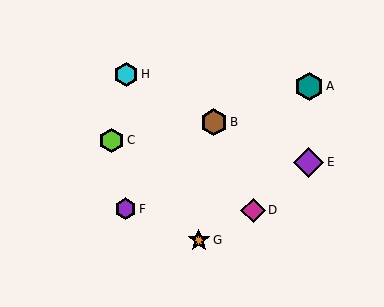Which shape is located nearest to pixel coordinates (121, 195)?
The purple hexagon (labeled F) at (125, 209) is nearest to that location.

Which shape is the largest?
The purple diamond (labeled E) is the largest.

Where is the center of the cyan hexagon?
The center of the cyan hexagon is at (126, 74).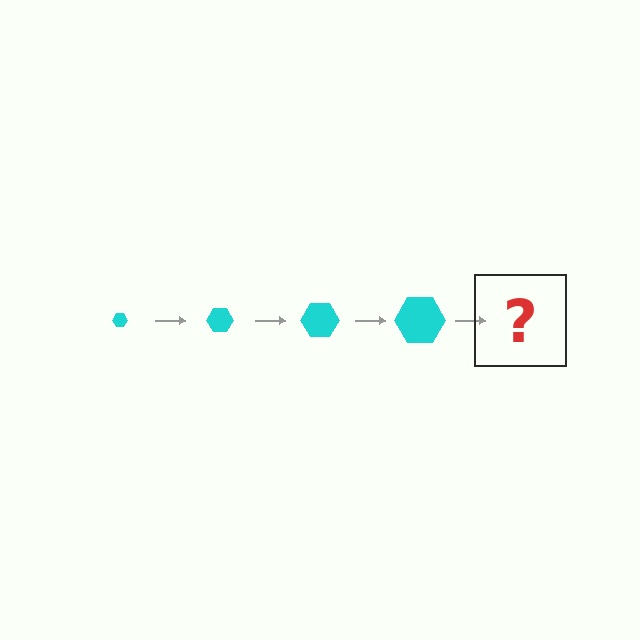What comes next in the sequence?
The next element should be a cyan hexagon, larger than the previous one.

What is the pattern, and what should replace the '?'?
The pattern is that the hexagon gets progressively larger each step. The '?' should be a cyan hexagon, larger than the previous one.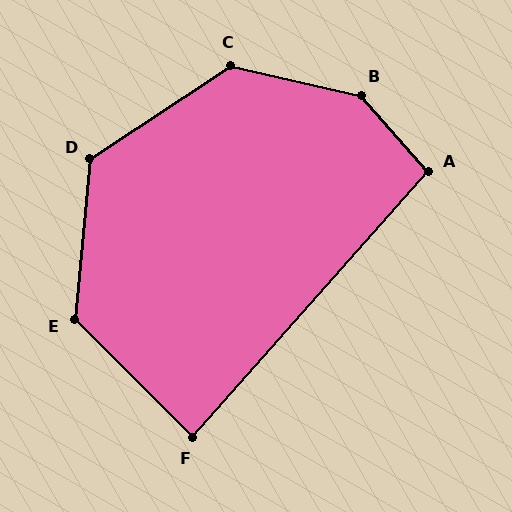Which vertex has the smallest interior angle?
F, at approximately 87 degrees.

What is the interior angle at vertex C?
Approximately 134 degrees (obtuse).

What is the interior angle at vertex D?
Approximately 129 degrees (obtuse).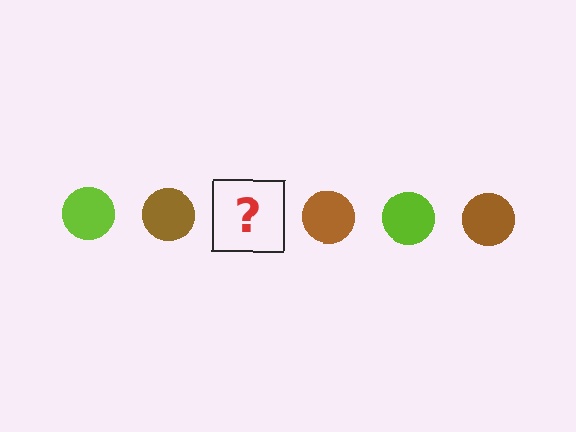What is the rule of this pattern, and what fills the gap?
The rule is that the pattern cycles through lime, brown circles. The gap should be filled with a lime circle.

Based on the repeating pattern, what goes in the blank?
The blank should be a lime circle.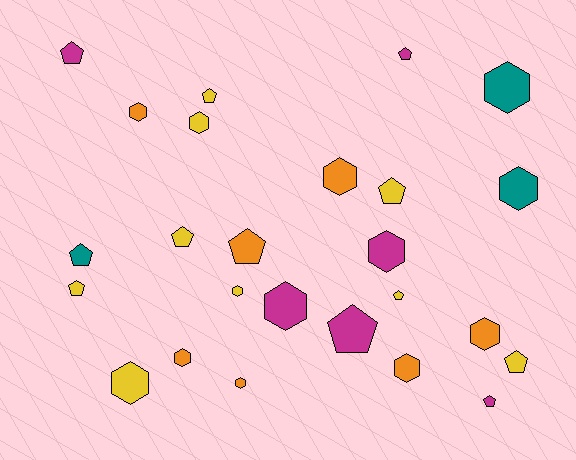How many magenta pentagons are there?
There are 4 magenta pentagons.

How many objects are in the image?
There are 25 objects.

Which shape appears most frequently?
Hexagon, with 13 objects.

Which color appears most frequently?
Yellow, with 9 objects.